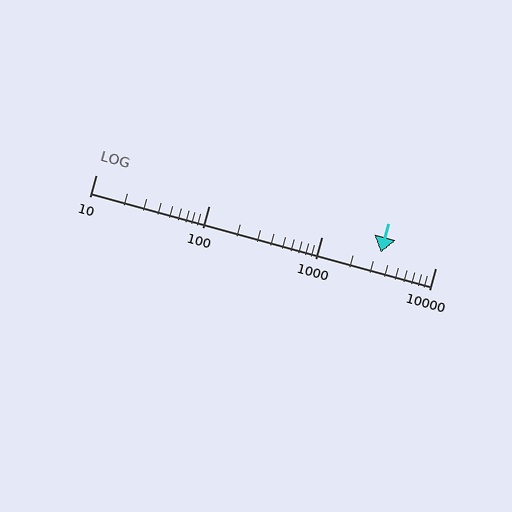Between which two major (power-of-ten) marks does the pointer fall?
The pointer is between 1000 and 10000.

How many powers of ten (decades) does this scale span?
The scale spans 3 decades, from 10 to 10000.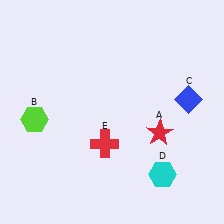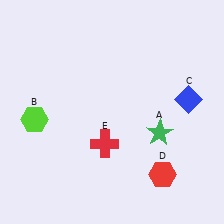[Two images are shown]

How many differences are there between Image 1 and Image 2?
There are 2 differences between the two images.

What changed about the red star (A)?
In Image 1, A is red. In Image 2, it changed to green.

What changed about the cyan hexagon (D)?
In Image 1, D is cyan. In Image 2, it changed to red.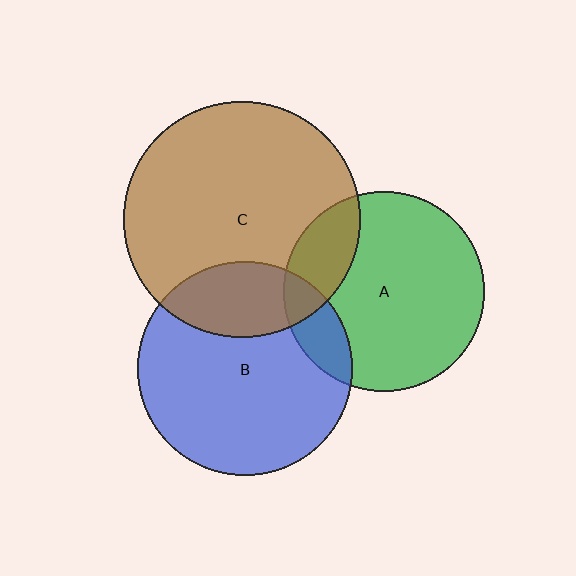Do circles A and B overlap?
Yes.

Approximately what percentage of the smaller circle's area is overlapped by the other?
Approximately 15%.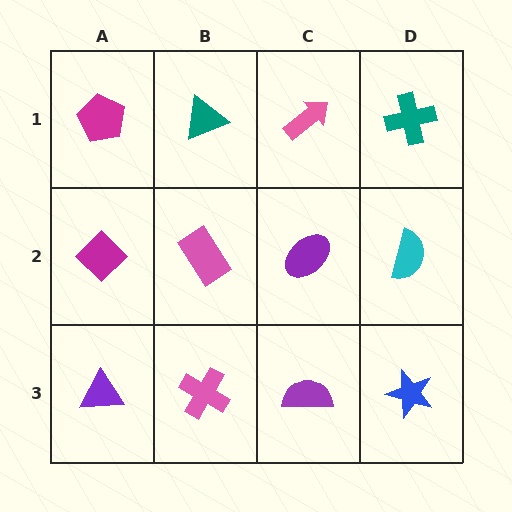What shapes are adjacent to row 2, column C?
A pink arrow (row 1, column C), a purple semicircle (row 3, column C), a pink rectangle (row 2, column B), a cyan semicircle (row 2, column D).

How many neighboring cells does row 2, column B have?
4.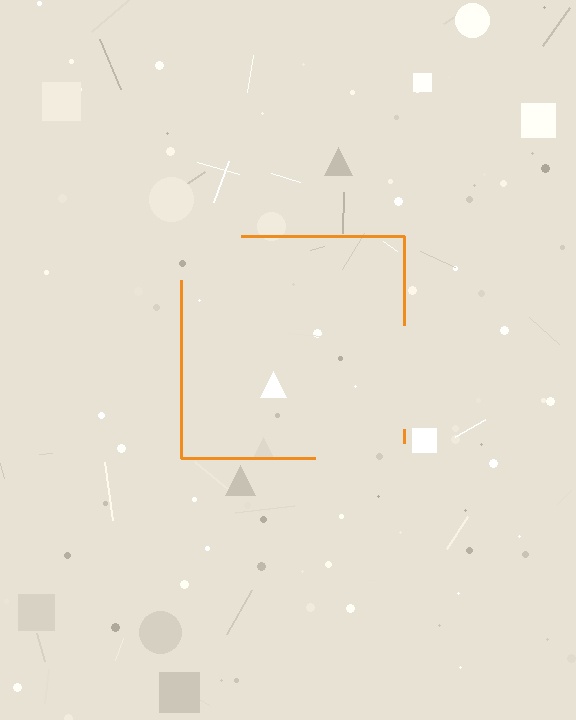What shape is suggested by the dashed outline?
The dashed outline suggests a square.